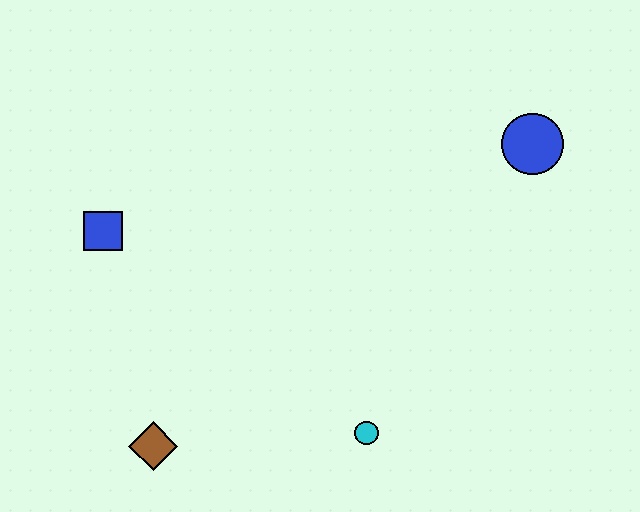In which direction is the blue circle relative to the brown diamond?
The blue circle is to the right of the brown diamond.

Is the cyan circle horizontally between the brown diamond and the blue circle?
Yes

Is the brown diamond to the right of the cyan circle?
No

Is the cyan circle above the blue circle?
No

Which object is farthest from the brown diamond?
The blue circle is farthest from the brown diamond.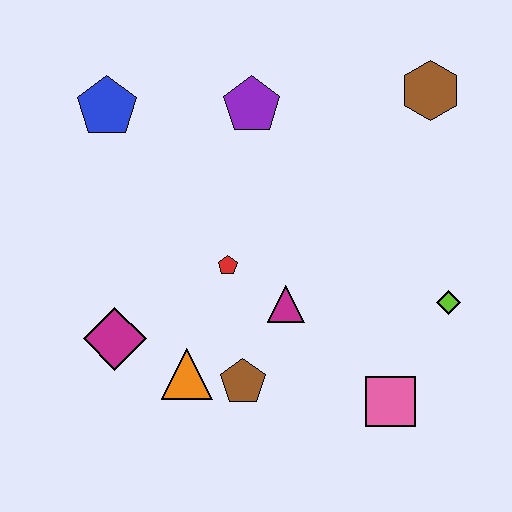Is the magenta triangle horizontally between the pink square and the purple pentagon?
Yes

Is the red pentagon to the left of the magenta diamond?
No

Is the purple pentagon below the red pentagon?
No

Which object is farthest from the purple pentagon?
The pink square is farthest from the purple pentagon.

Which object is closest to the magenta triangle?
The red pentagon is closest to the magenta triangle.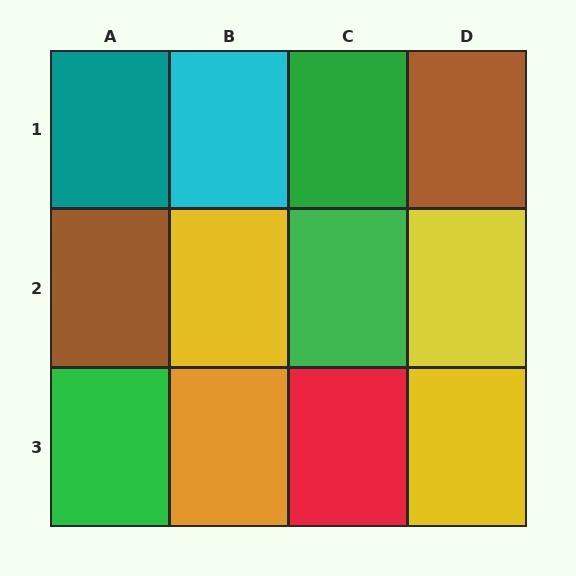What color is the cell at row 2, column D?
Yellow.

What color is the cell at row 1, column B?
Cyan.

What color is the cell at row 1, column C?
Green.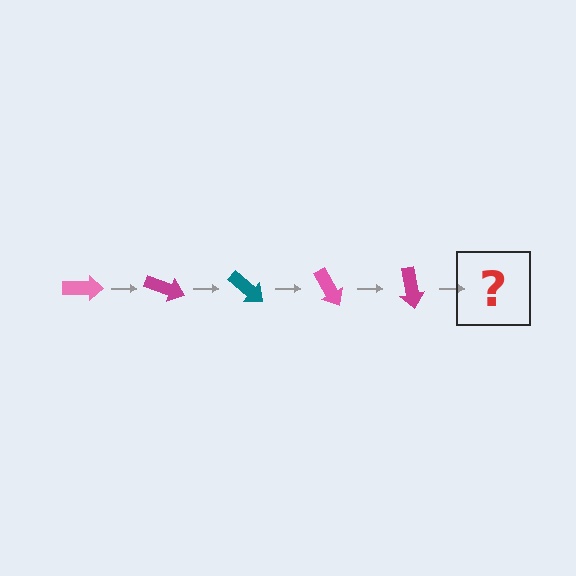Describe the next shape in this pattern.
It should be a teal arrow, rotated 100 degrees from the start.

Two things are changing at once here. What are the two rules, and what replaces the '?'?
The two rules are that it rotates 20 degrees each step and the color cycles through pink, magenta, and teal. The '?' should be a teal arrow, rotated 100 degrees from the start.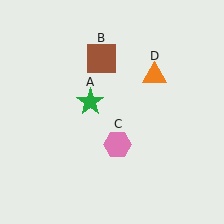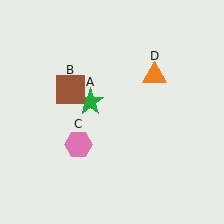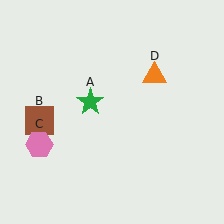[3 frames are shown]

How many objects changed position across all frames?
2 objects changed position: brown square (object B), pink hexagon (object C).